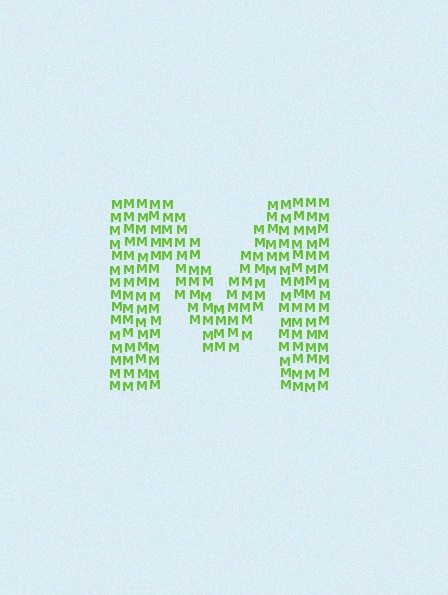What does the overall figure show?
The overall figure shows the letter M.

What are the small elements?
The small elements are letter M's.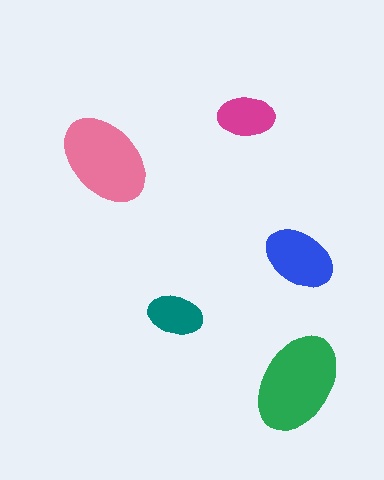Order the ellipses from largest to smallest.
the green one, the pink one, the blue one, the magenta one, the teal one.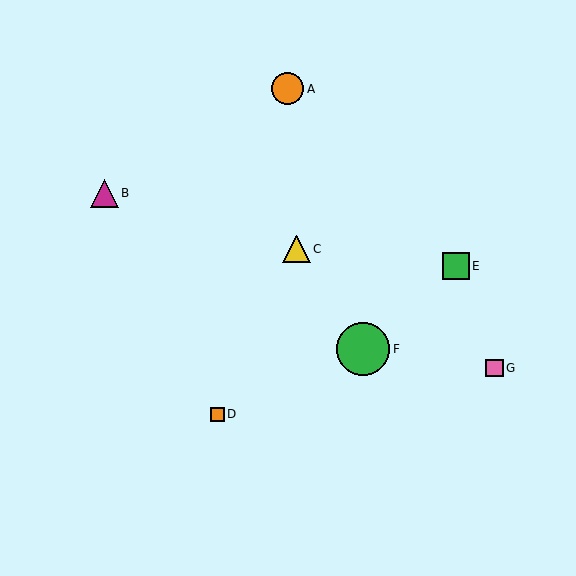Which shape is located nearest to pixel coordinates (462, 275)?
The green square (labeled E) at (456, 266) is nearest to that location.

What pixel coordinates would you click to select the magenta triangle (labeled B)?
Click at (104, 193) to select the magenta triangle B.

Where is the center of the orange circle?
The center of the orange circle is at (288, 89).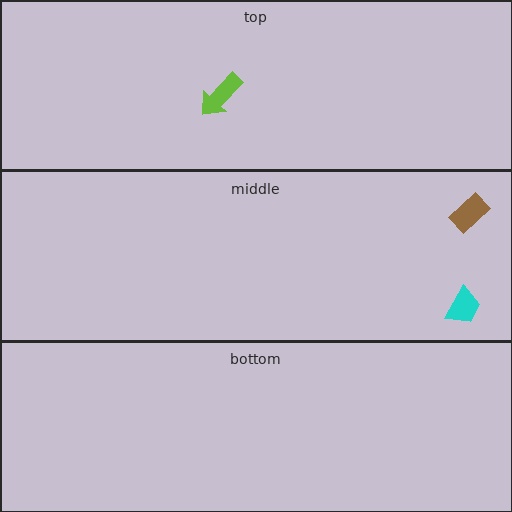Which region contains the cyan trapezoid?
The middle region.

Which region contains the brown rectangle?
The middle region.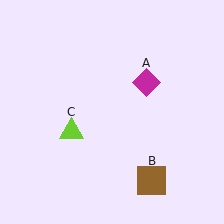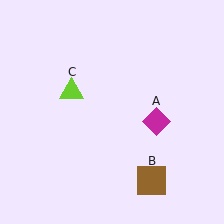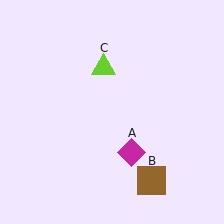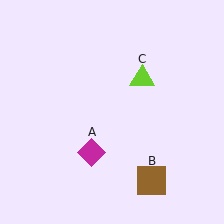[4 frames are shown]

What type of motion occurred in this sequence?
The magenta diamond (object A), lime triangle (object C) rotated clockwise around the center of the scene.